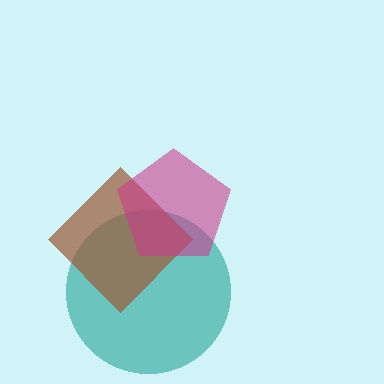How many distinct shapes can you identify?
There are 3 distinct shapes: a teal circle, a brown diamond, a magenta pentagon.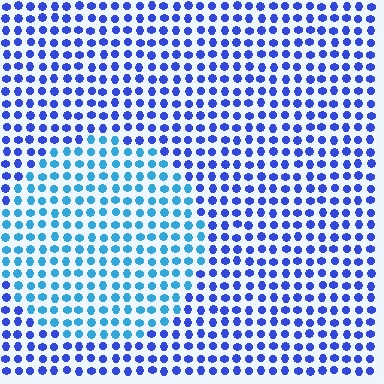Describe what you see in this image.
The image is filled with small blue elements in a uniform arrangement. A circle-shaped region is visible where the elements are tinted to a slightly different hue, forming a subtle color boundary.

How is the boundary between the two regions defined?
The boundary is defined purely by a slight shift in hue (about 35 degrees). Spacing, size, and orientation are identical on both sides.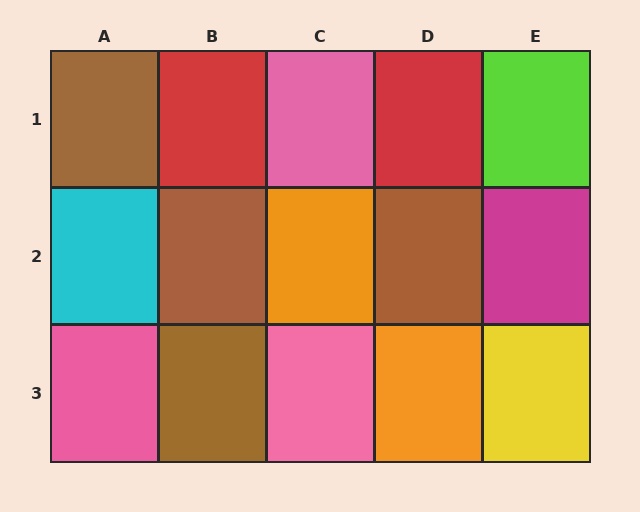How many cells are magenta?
1 cell is magenta.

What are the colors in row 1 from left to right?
Brown, red, pink, red, lime.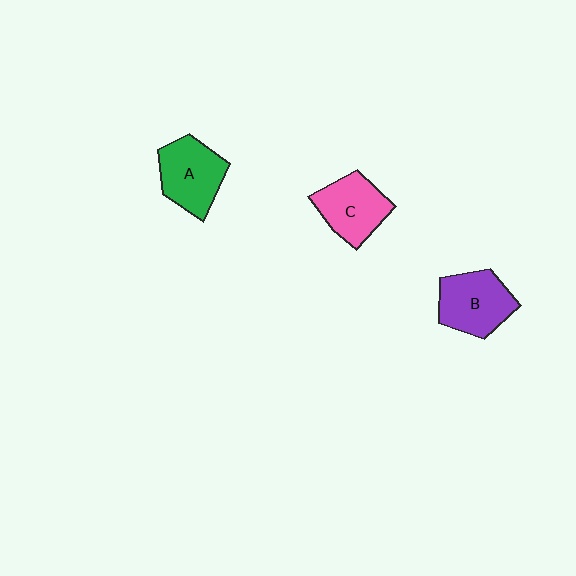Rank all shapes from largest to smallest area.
From largest to smallest: B (purple), A (green), C (pink).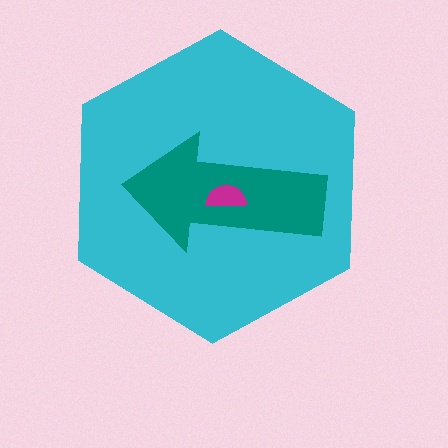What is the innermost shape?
The magenta semicircle.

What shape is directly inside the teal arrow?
The magenta semicircle.